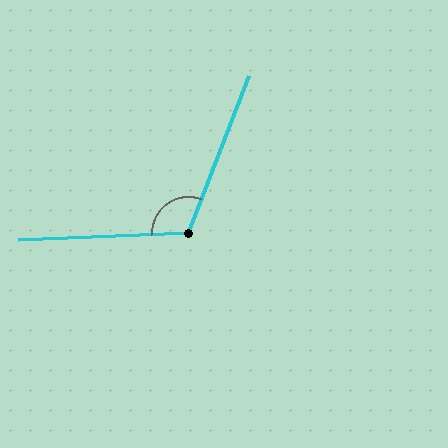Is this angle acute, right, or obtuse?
It is obtuse.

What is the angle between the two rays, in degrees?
Approximately 113 degrees.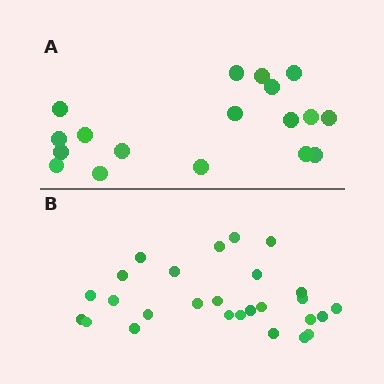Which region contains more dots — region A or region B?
Region B (the bottom region) has more dots.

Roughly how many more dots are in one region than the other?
Region B has roughly 8 or so more dots than region A.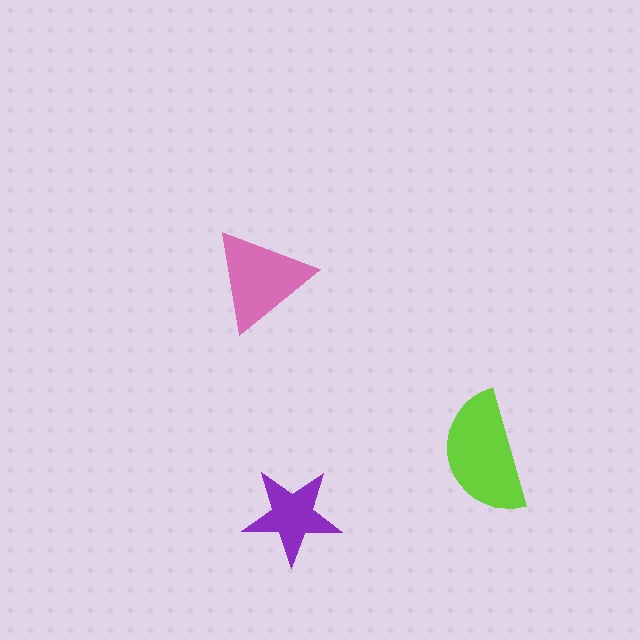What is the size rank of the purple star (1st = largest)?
3rd.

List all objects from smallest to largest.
The purple star, the pink triangle, the lime semicircle.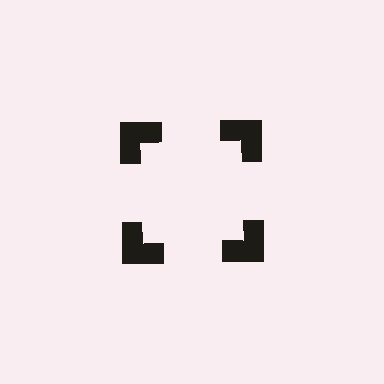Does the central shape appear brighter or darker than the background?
It typically appears slightly brighter than the background, even though no actual brightness change is drawn.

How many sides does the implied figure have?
4 sides.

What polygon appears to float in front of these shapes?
An illusory square — its edges are inferred from the aligned wedge cuts in the notched squares, not physically drawn.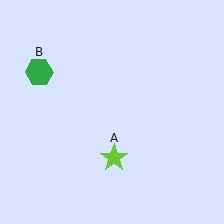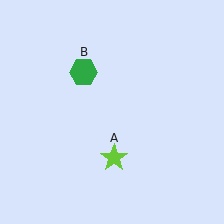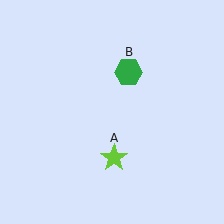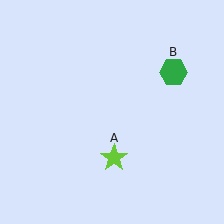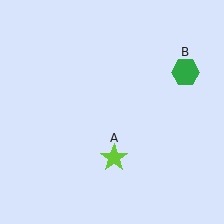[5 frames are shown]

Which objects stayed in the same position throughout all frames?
Lime star (object A) remained stationary.